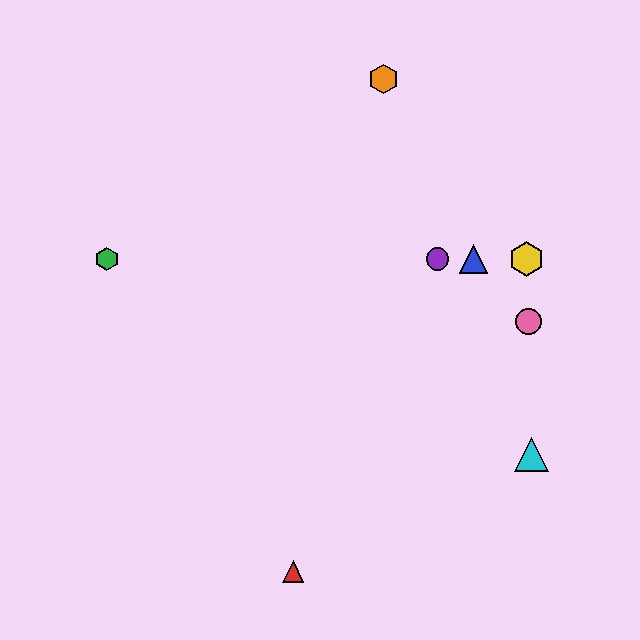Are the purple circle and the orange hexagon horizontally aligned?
No, the purple circle is at y≈259 and the orange hexagon is at y≈79.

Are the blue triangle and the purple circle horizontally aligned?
Yes, both are at y≈259.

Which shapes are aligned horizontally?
The blue triangle, the green hexagon, the yellow hexagon, the purple circle are aligned horizontally.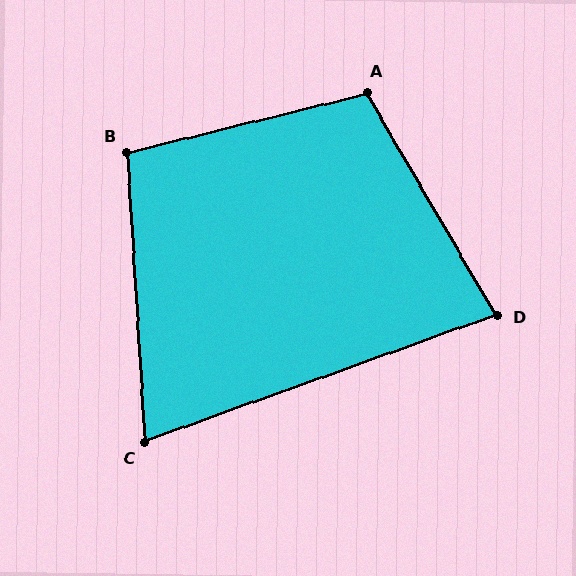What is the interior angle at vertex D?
Approximately 80 degrees (acute).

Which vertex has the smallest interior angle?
C, at approximately 74 degrees.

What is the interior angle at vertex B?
Approximately 100 degrees (obtuse).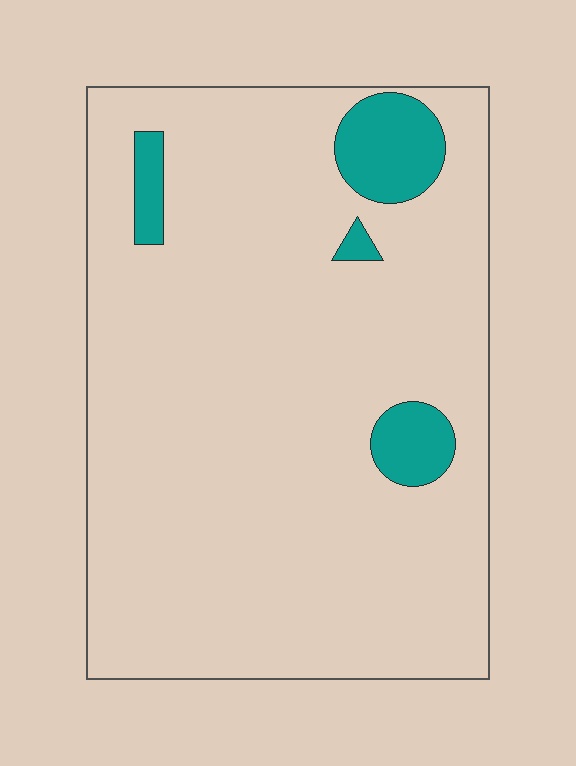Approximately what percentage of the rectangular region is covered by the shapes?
Approximately 10%.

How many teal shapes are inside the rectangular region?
4.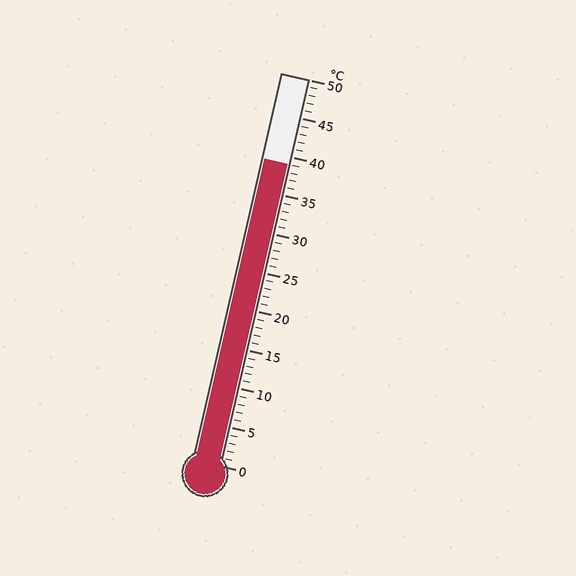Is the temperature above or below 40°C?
The temperature is below 40°C.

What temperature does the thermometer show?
The thermometer shows approximately 39°C.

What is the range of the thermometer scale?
The thermometer scale ranges from 0°C to 50°C.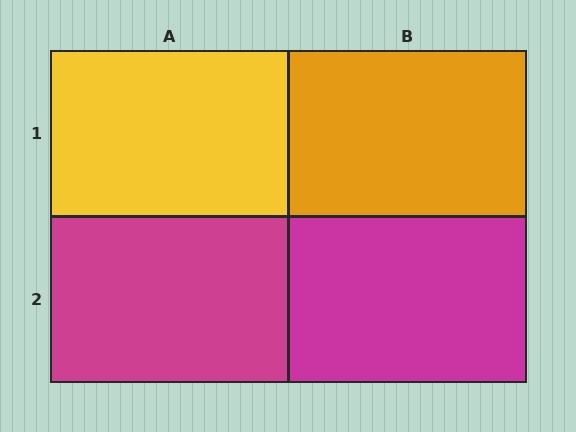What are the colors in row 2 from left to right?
Magenta, magenta.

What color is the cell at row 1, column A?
Yellow.